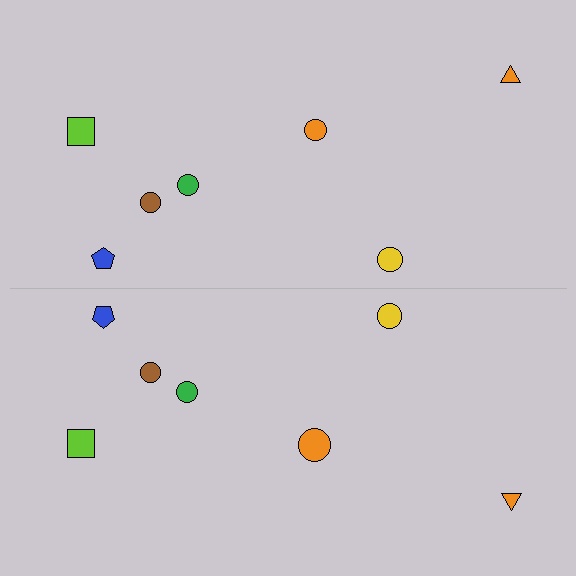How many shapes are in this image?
There are 14 shapes in this image.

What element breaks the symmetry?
The orange circle on the bottom side has a different size than its mirror counterpart.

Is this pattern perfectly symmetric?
No, the pattern is not perfectly symmetric. The orange circle on the bottom side has a different size than its mirror counterpart.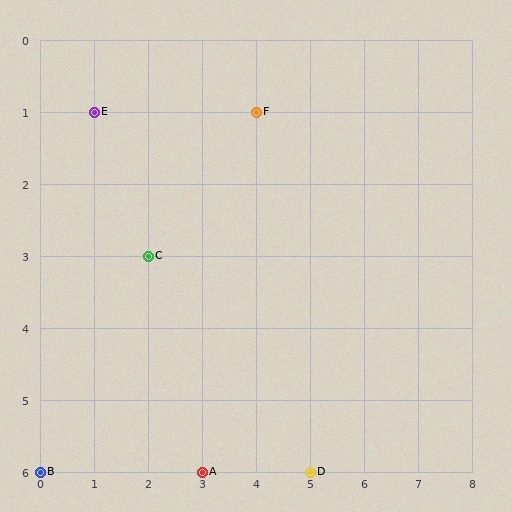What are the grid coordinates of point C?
Point C is at grid coordinates (2, 3).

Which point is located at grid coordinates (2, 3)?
Point C is at (2, 3).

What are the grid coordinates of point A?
Point A is at grid coordinates (3, 6).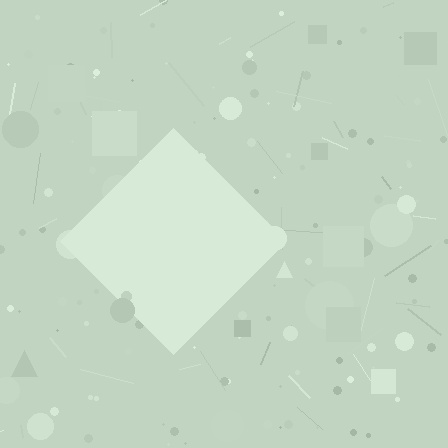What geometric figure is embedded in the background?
A diamond is embedded in the background.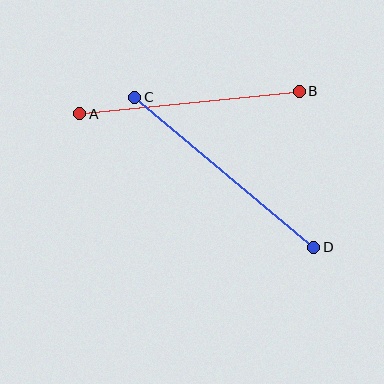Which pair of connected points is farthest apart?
Points C and D are farthest apart.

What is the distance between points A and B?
The distance is approximately 221 pixels.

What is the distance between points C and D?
The distance is approximately 234 pixels.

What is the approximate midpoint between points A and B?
The midpoint is at approximately (190, 103) pixels.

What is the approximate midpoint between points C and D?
The midpoint is at approximately (224, 172) pixels.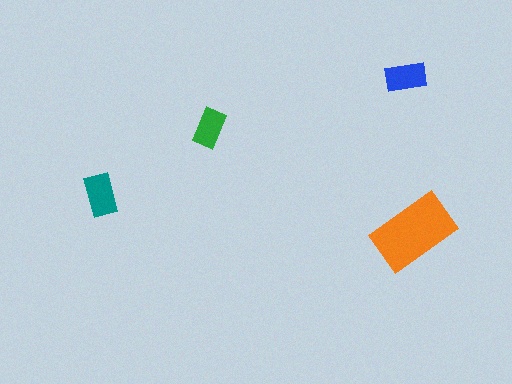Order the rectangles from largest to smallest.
the orange one, the teal one, the blue one, the green one.